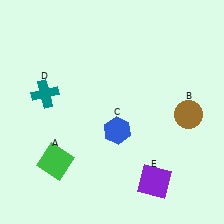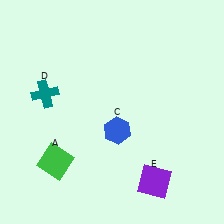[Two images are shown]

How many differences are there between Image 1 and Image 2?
There is 1 difference between the two images.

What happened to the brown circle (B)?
The brown circle (B) was removed in Image 2. It was in the bottom-right area of Image 1.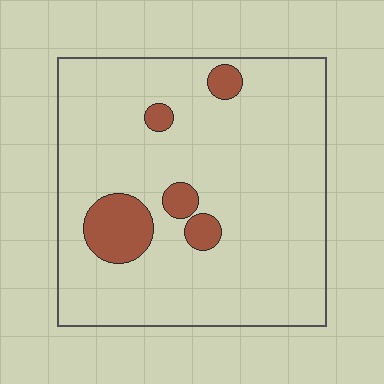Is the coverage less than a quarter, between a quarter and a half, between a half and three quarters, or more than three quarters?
Less than a quarter.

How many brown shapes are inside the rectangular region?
5.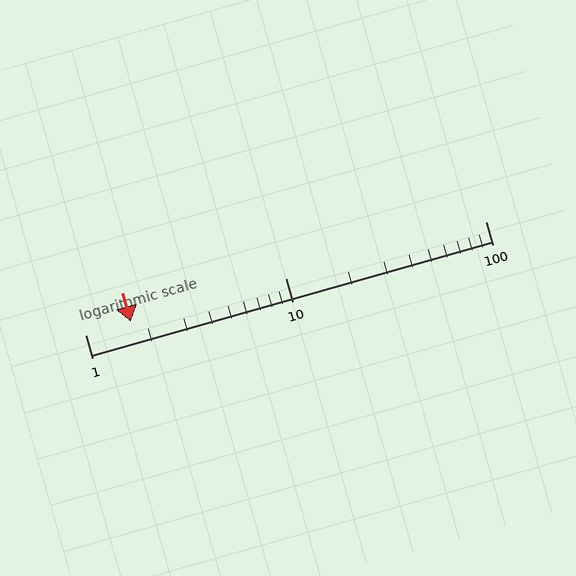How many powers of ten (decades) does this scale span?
The scale spans 2 decades, from 1 to 100.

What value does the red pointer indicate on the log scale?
The pointer indicates approximately 1.7.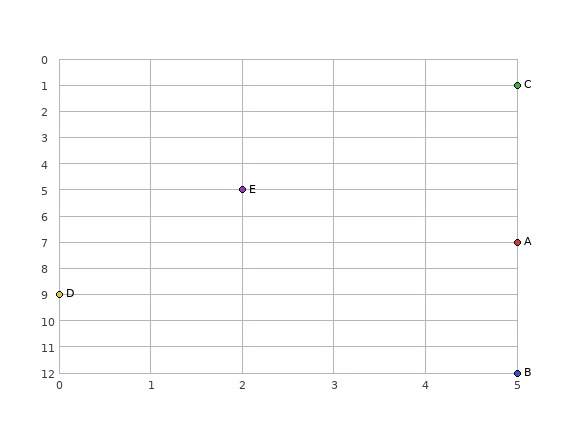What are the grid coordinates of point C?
Point C is at grid coordinates (5, 1).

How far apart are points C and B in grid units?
Points C and B are 11 rows apart.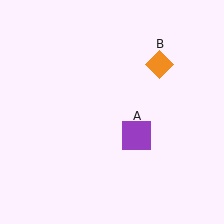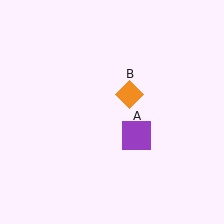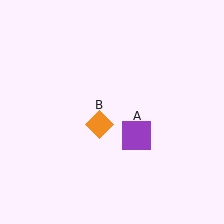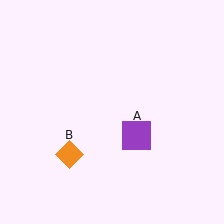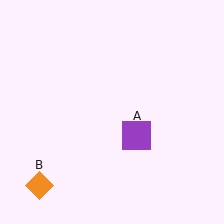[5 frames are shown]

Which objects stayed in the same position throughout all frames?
Purple square (object A) remained stationary.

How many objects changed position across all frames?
1 object changed position: orange diamond (object B).